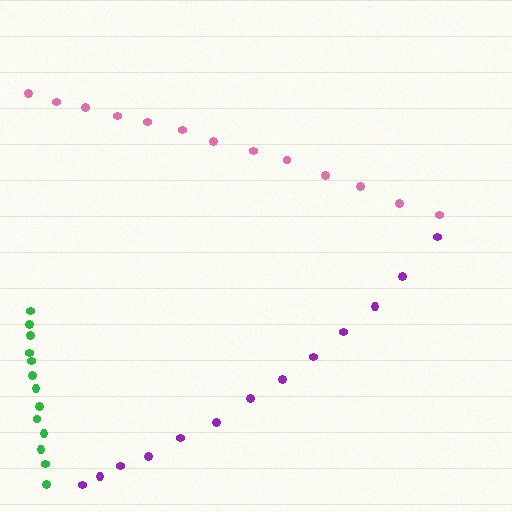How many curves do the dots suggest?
There are 3 distinct paths.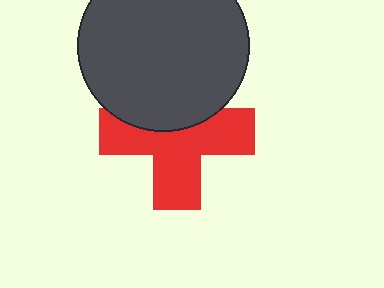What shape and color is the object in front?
The object in front is a dark gray circle.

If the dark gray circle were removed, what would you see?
You would see the complete red cross.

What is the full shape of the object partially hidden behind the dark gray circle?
The partially hidden object is a red cross.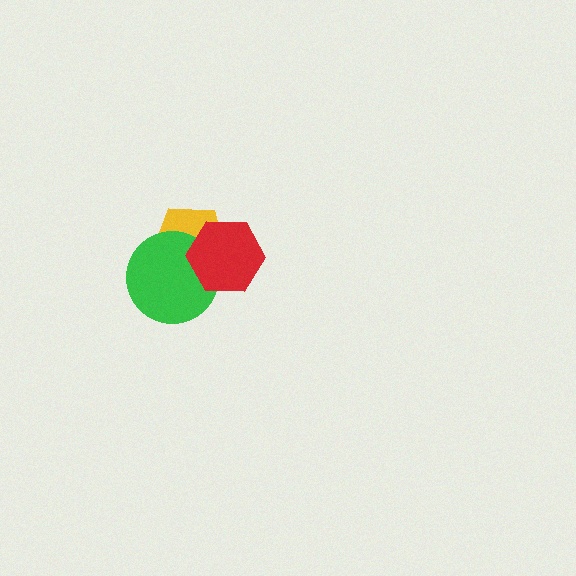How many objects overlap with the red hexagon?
2 objects overlap with the red hexagon.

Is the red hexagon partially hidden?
No, no other shape covers it.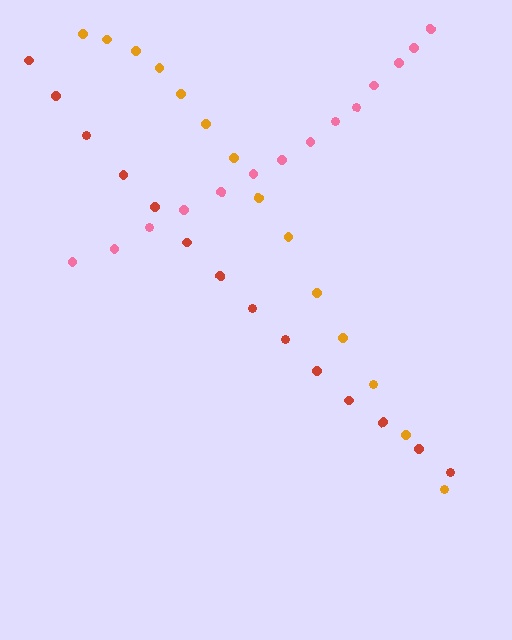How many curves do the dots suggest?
There are 3 distinct paths.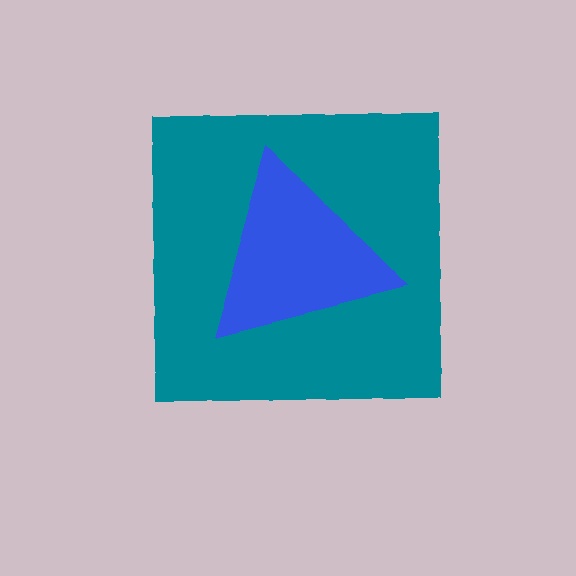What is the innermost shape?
The blue triangle.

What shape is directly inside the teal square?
The blue triangle.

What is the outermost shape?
The teal square.